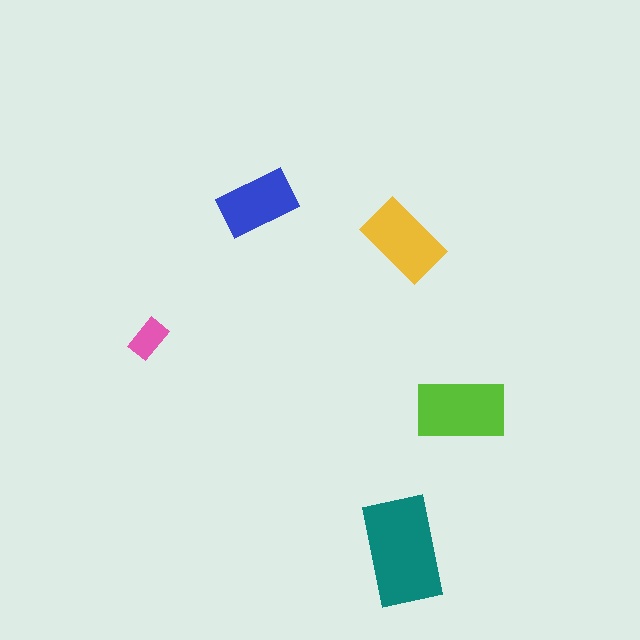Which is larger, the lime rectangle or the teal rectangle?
The teal one.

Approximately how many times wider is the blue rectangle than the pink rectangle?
About 2 times wider.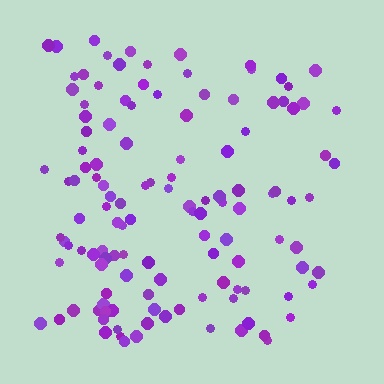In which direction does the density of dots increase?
From right to left, with the left side densest.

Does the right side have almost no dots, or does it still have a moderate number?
Still a moderate number, just noticeably fewer than the left.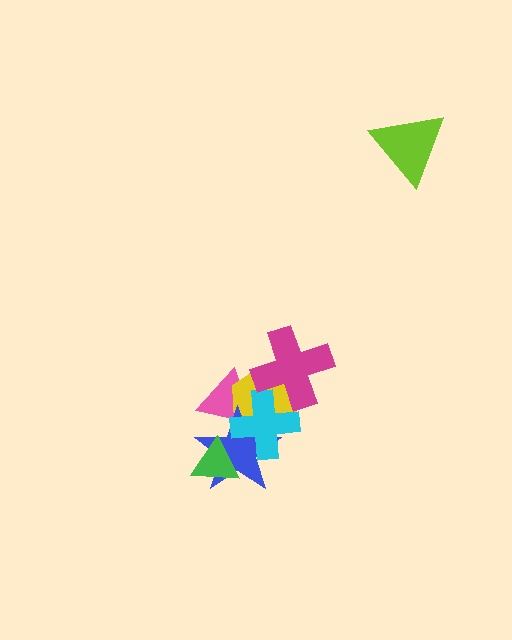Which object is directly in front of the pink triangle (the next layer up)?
The yellow hexagon is directly in front of the pink triangle.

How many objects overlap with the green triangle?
1 object overlaps with the green triangle.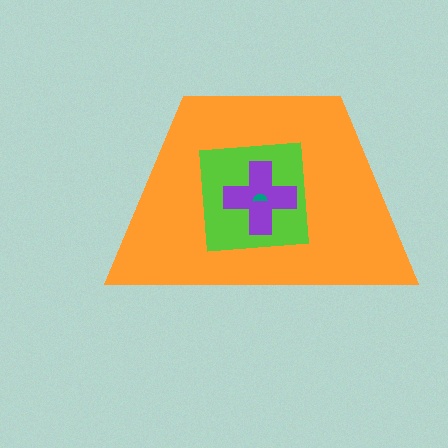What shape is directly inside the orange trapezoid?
The lime square.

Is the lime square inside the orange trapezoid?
Yes.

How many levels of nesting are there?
4.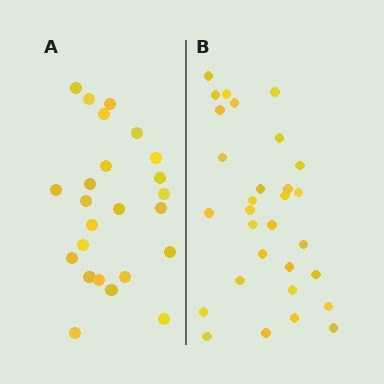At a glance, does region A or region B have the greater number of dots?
Region B (the right region) has more dots.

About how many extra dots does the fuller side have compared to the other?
Region B has about 6 more dots than region A.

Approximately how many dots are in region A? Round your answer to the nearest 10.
About 20 dots. (The exact count is 24, which rounds to 20.)